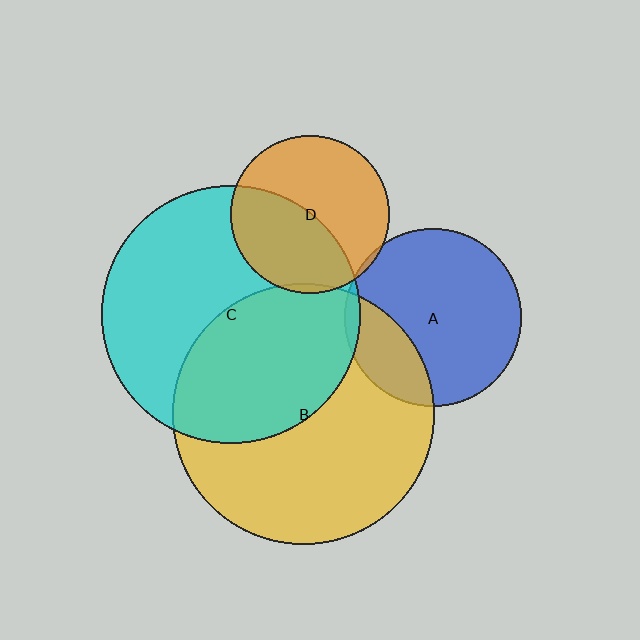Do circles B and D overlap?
Yes.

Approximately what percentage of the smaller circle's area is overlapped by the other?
Approximately 5%.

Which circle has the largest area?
Circle B (yellow).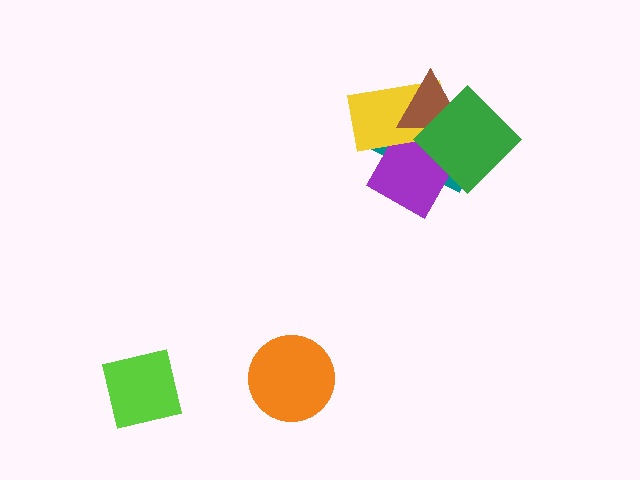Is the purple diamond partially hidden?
Yes, it is partially covered by another shape.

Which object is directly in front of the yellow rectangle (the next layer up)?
The brown triangle is directly in front of the yellow rectangle.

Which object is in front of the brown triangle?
The green diamond is in front of the brown triangle.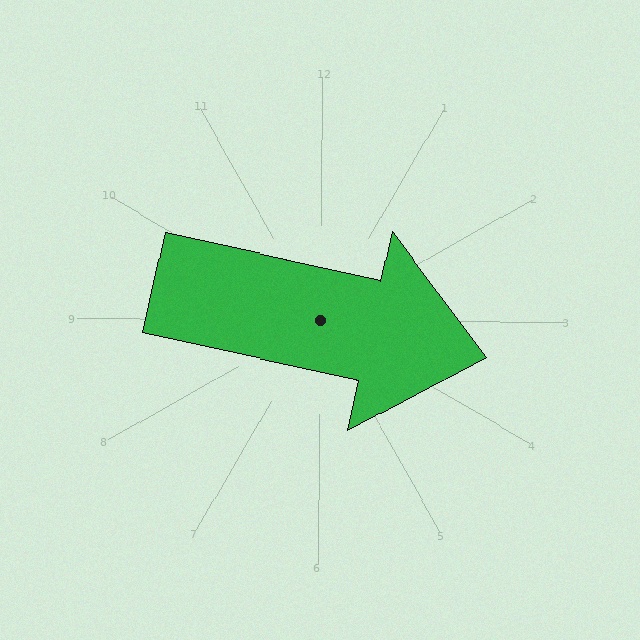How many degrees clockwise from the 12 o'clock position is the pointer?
Approximately 102 degrees.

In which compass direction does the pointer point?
East.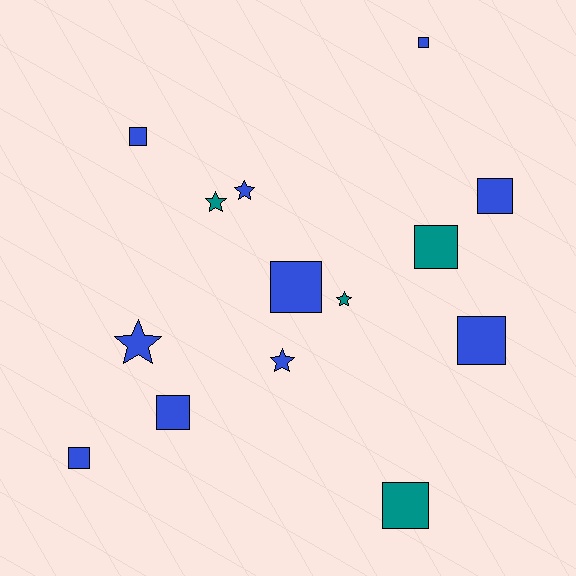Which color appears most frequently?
Blue, with 10 objects.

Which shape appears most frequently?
Square, with 9 objects.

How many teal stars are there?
There are 2 teal stars.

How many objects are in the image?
There are 14 objects.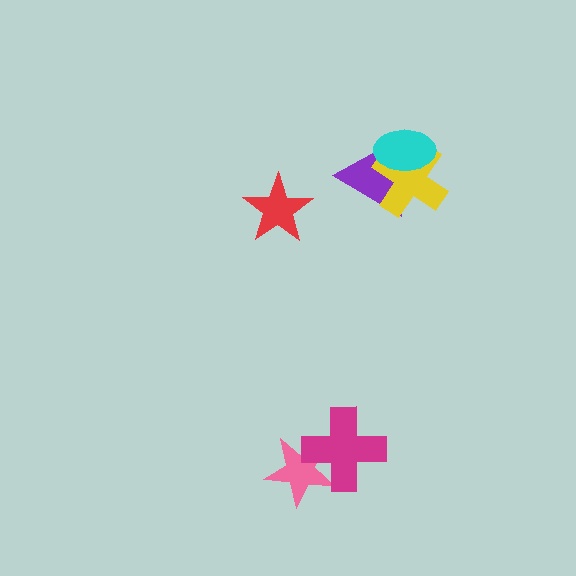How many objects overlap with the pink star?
1 object overlaps with the pink star.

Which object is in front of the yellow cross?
The cyan ellipse is in front of the yellow cross.